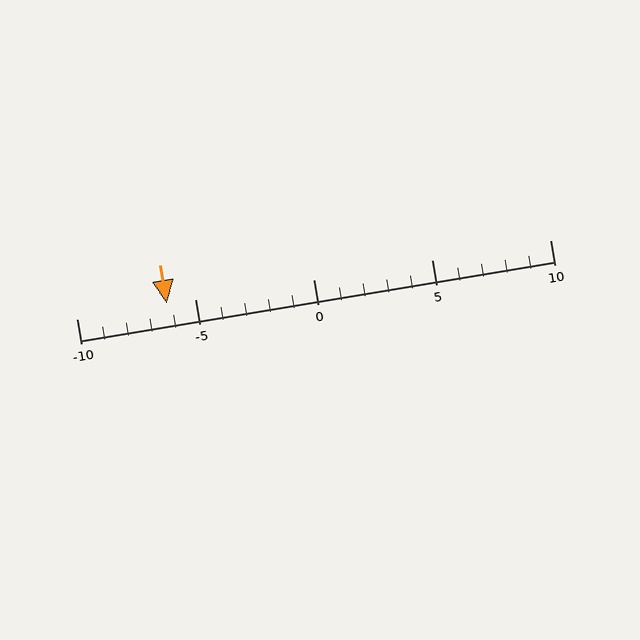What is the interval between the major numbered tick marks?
The major tick marks are spaced 5 units apart.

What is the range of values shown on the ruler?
The ruler shows values from -10 to 10.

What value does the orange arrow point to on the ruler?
The orange arrow points to approximately -6.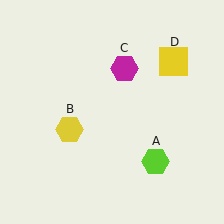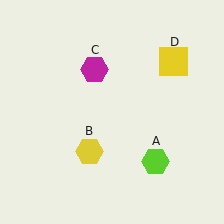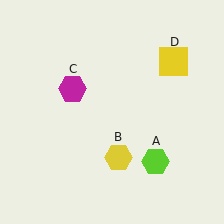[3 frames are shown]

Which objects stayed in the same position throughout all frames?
Lime hexagon (object A) and yellow square (object D) remained stationary.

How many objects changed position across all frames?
2 objects changed position: yellow hexagon (object B), magenta hexagon (object C).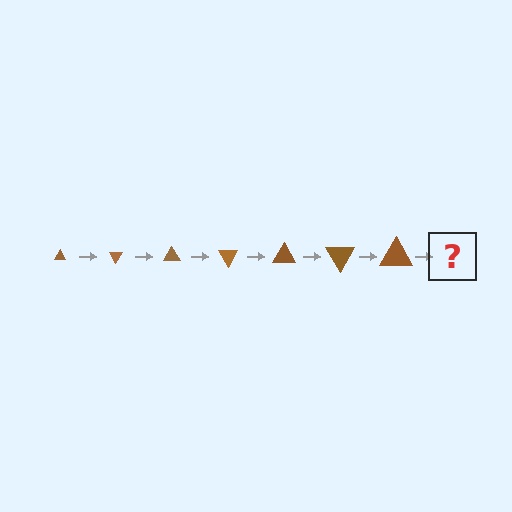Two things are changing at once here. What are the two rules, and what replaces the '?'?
The two rules are that the triangle grows larger each step and it rotates 60 degrees each step. The '?' should be a triangle, larger than the previous one and rotated 420 degrees from the start.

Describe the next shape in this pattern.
It should be a triangle, larger than the previous one and rotated 420 degrees from the start.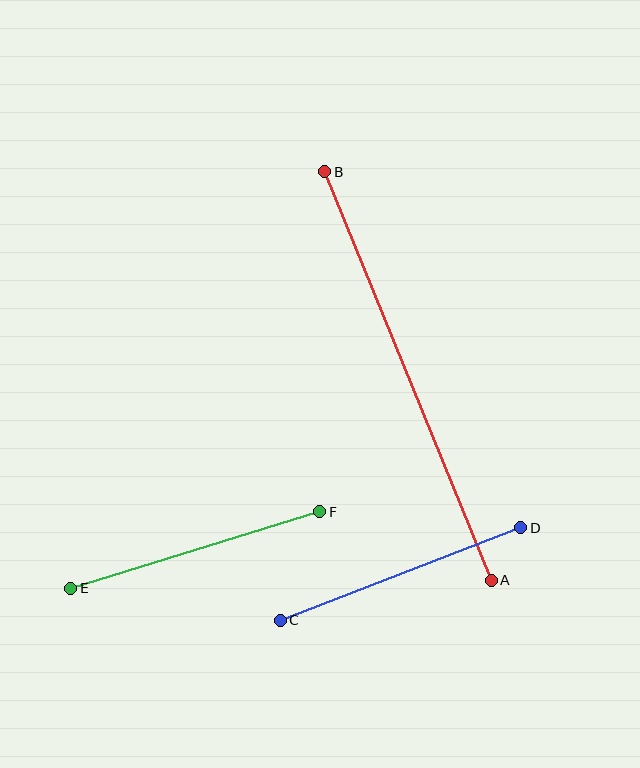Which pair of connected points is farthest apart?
Points A and B are farthest apart.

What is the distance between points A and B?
The distance is approximately 441 pixels.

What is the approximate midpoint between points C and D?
The midpoint is at approximately (400, 574) pixels.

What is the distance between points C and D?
The distance is approximately 258 pixels.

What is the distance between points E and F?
The distance is approximately 261 pixels.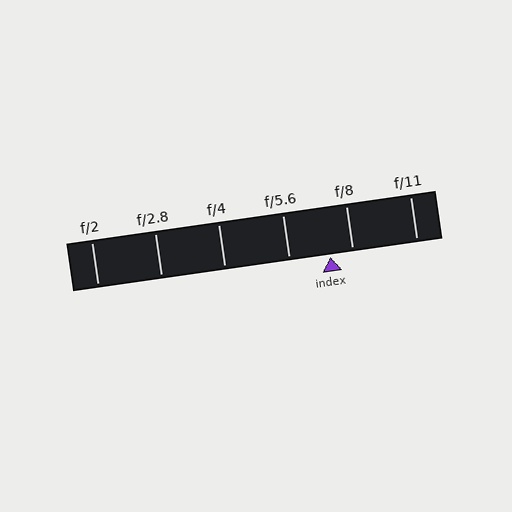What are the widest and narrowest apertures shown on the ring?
The widest aperture shown is f/2 and the narrowest is f/11.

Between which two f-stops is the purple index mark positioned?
The index mark is between f/5.6 and f/8.